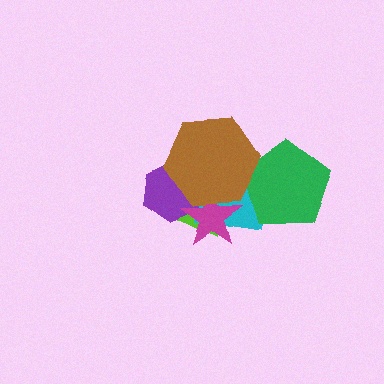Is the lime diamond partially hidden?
Yes, it is partially covered by another shape.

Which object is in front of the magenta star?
The brown hexagon is in front of the magenta star.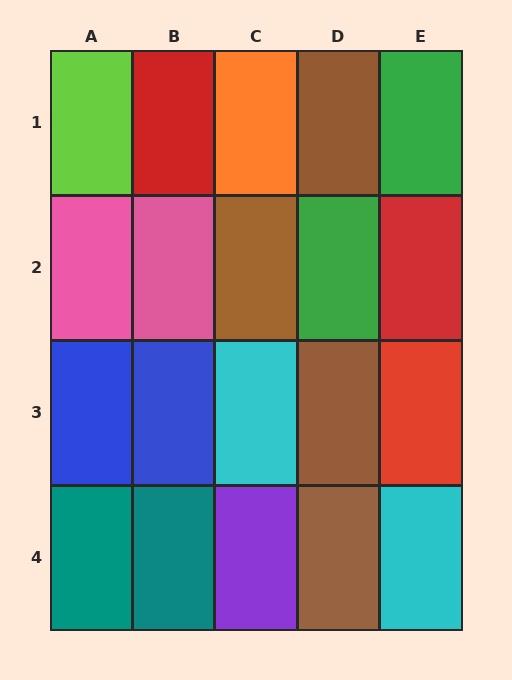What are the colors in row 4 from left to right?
Teal, teal, purple, brown, cyan.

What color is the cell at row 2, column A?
Pink.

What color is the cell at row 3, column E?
Red.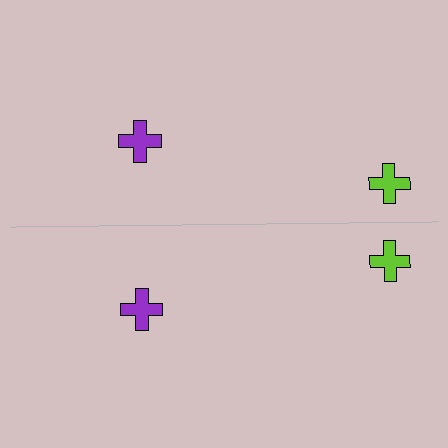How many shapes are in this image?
There are 4 shapes in this image.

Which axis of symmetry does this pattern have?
The pattern has a horizontal axis of symmetry running through the center of the image.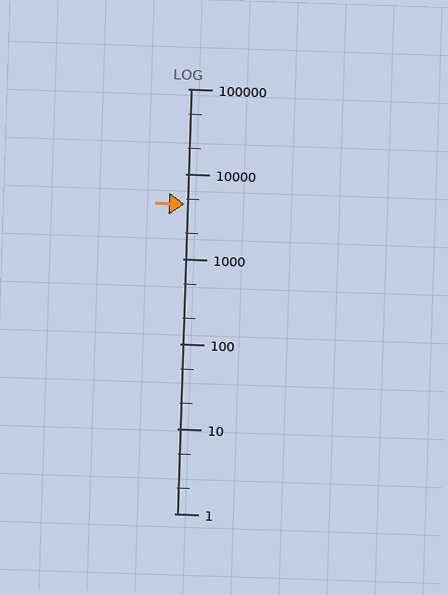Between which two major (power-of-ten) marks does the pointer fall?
The pointer is between 1000 and 10000.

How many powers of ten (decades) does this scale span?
The scale spans 5 decades, from 1 to 100000.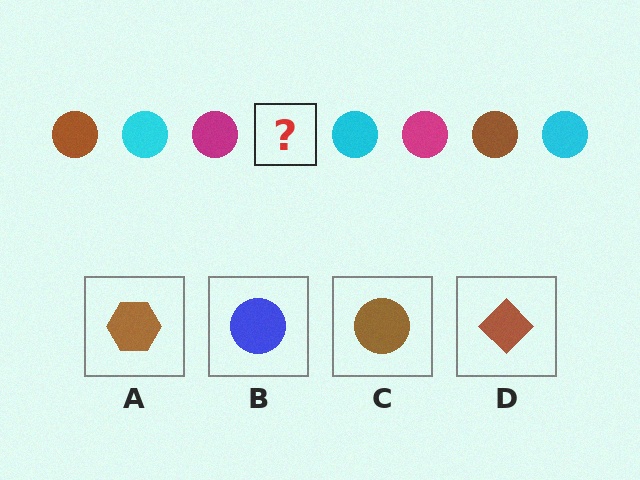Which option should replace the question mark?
Option C.